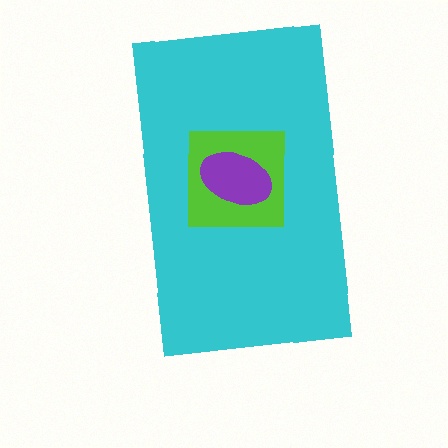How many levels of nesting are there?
3.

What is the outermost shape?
The cyan rectangle.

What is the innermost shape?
The purple ellipse.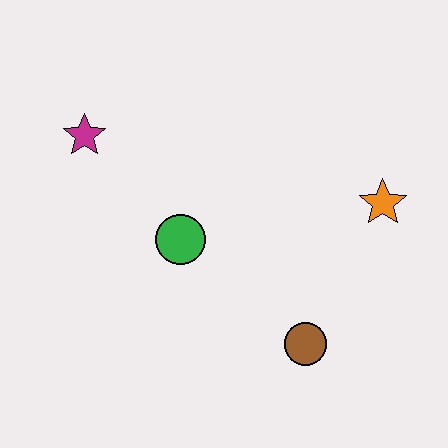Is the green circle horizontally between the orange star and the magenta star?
Yes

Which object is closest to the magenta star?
The green circle is closest to the magenta star.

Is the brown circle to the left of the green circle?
No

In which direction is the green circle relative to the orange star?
The green circle is to the left of the orange star.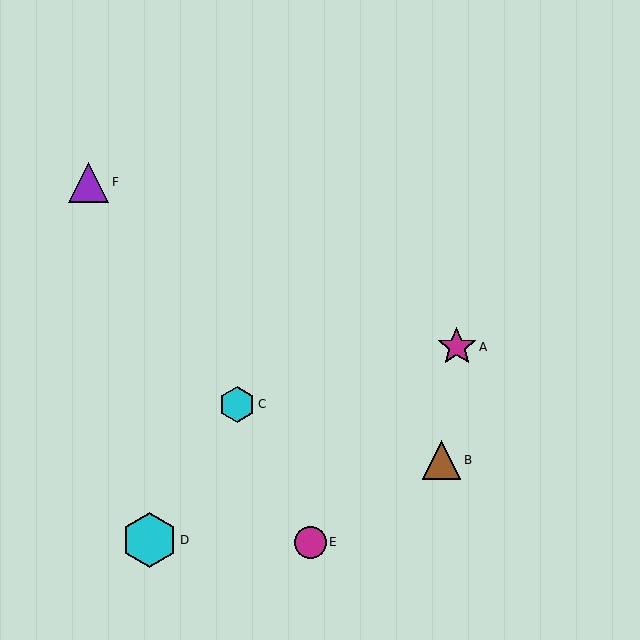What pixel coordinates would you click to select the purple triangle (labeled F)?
Click at (89, 182) to select the purple triangle F.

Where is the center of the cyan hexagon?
The center of the cyan hexagon is at (150, 540).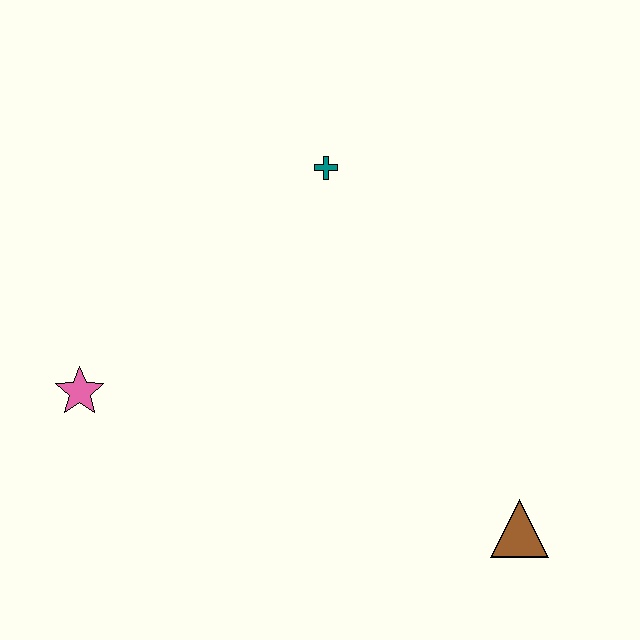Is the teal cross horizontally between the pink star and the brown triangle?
Yes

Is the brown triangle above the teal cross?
No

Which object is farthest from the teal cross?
The brown triangle is farthest from the teal cross.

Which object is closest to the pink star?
The teal cross is closest to the pink star.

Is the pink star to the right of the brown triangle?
No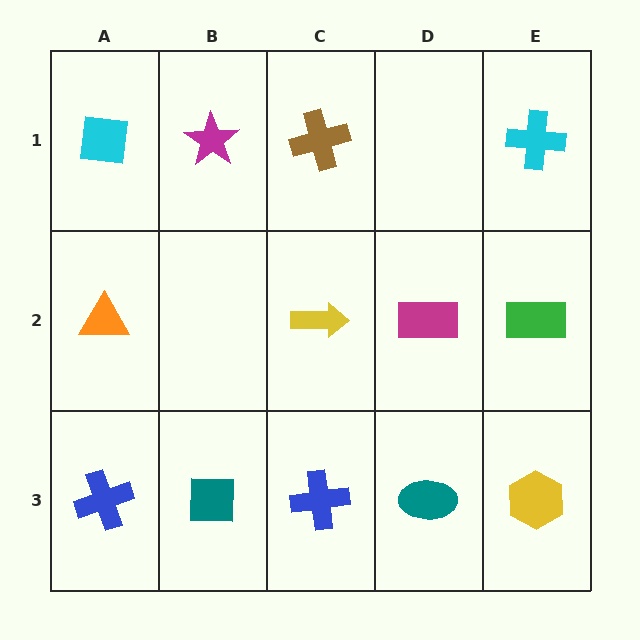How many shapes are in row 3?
5 shapes.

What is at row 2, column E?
A green rectangle.